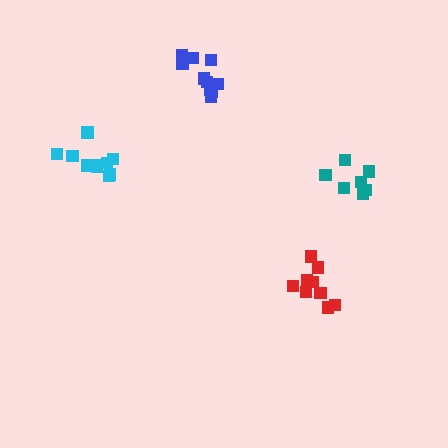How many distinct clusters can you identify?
There are 4 distinct clusters.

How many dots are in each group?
Group 1: 7 dots, Group 2: 10 dots, Group 3: 9 dots, Group 4: 10 dots (36 total).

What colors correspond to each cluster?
The clusters are colored: teal, blue, red, cyan.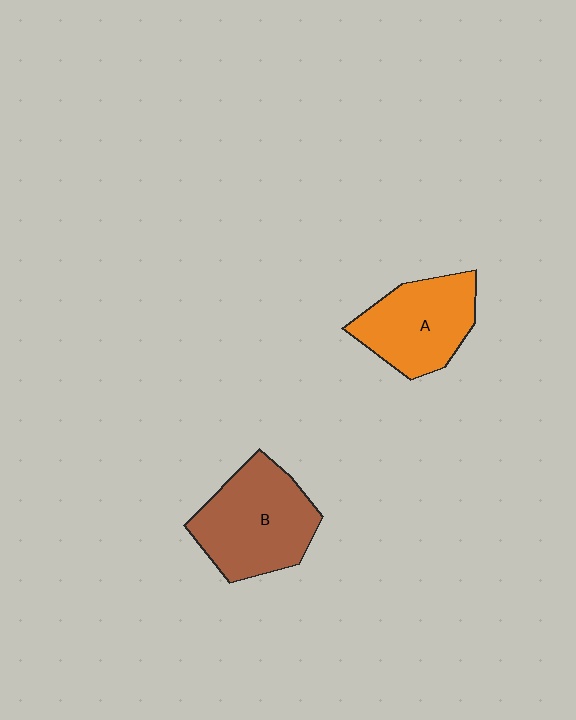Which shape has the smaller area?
Shape A (orange).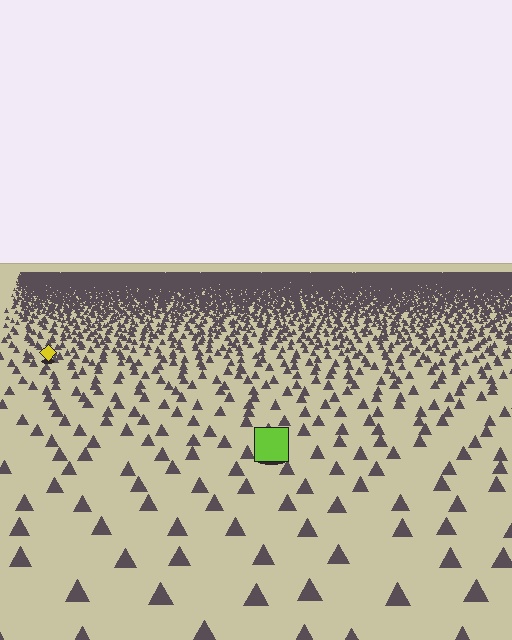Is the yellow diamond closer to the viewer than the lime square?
No. The lime square is closer — you can tell from the texture gradient: the ground texture is coarser near it.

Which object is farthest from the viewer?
The yellow diamond is farthest from the viewer. It appears smaller and the ground texture around it is denser.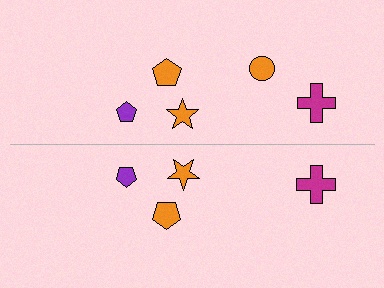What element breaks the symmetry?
A orange circle is missing from the bottom side.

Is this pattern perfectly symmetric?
No, the pattern is not perfectly symmetric. A orange circle is missing from the bottom side.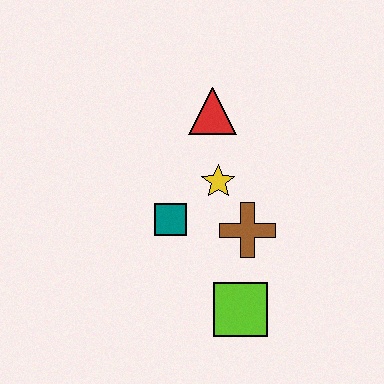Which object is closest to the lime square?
The brown cross is closest to the lime square.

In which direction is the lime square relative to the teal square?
The lime square is below the teal square.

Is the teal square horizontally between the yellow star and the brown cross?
No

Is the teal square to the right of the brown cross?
No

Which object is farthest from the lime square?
The red triangle is farthest from the lime square.